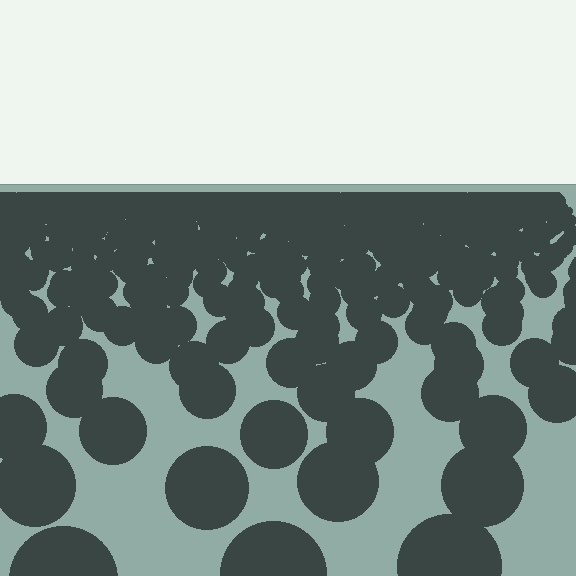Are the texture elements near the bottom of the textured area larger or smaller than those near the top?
Larger. Near the bottom, elements are closer to the viewer and appear at a bigger on-screen size.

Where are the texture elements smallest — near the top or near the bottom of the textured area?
Near the top.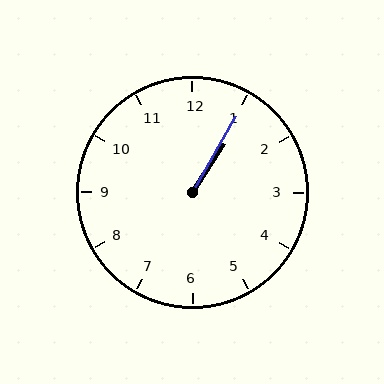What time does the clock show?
1:05.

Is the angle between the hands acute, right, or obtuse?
It is acute.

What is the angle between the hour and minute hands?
Approximately 2 degrees.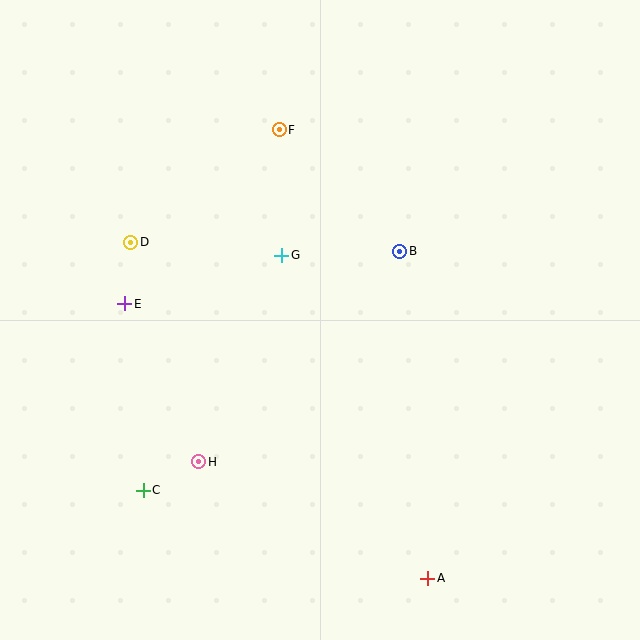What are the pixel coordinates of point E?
Point E is at (125, 304).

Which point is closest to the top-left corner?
Point D is closest to the top-left corner.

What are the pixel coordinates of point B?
Point B is at (400, 251).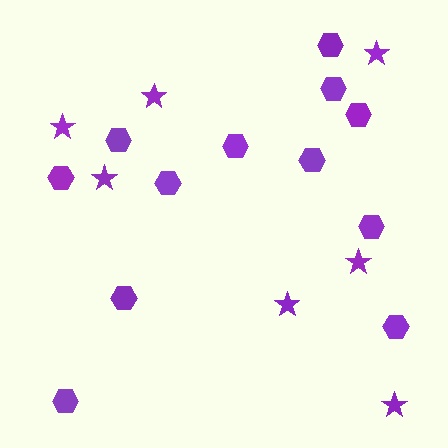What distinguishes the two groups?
There are 2 groups: one group of stars (7) and one group of hexagons (12).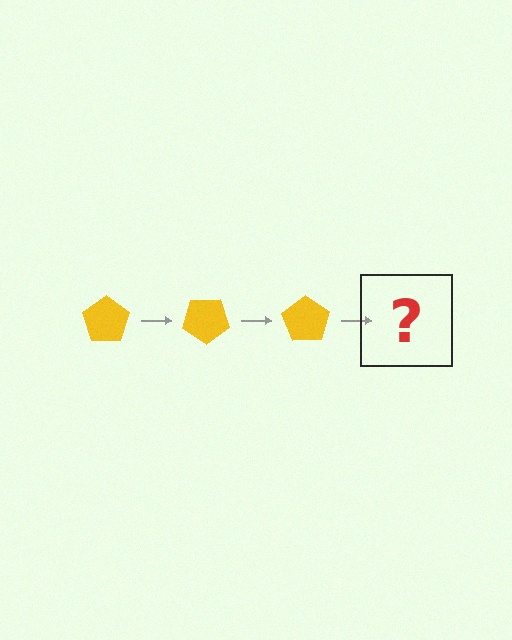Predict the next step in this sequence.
The next step is a yellow pentagon rotated 105 degrees.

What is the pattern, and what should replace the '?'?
The pattern is that the pentagon rotates 35 degrees each step. The '?' should be a yellow pentagon rotated 105 degrees.